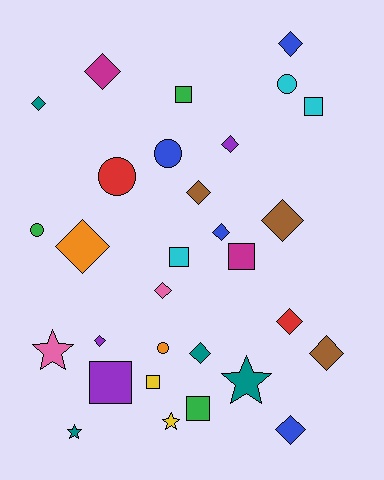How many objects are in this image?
There are 30 objects.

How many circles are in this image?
There are 5 circles.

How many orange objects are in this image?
There are 2 orange objects.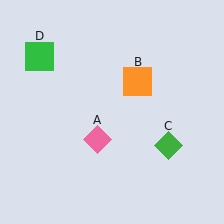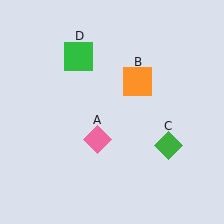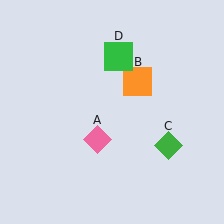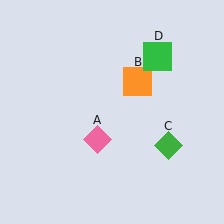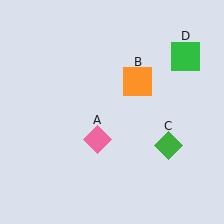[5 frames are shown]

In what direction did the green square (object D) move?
The green square (object D) moved right.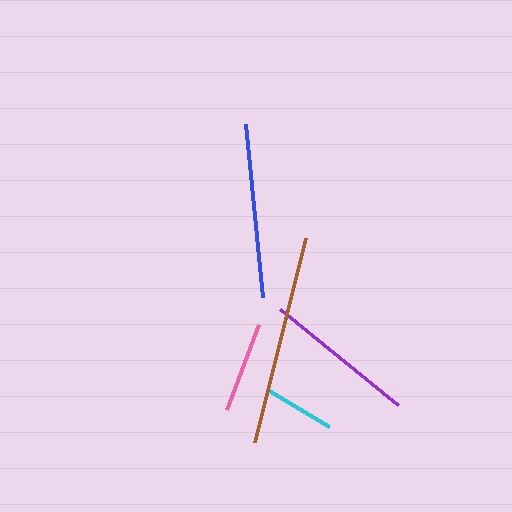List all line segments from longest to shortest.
From longest to shortest: brown, blue, purple, pink, cyan.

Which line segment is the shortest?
The cyan line is the shortest at approximately 70 pixels.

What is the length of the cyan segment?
The cyan segment is approximately 70 pixels long.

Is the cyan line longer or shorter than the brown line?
The brown line is longer than the cyan line.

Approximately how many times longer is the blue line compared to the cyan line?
The blue line is approximately 2.5 times the length of the cyan line.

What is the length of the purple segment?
The purple segment is approximately 152 pixels long.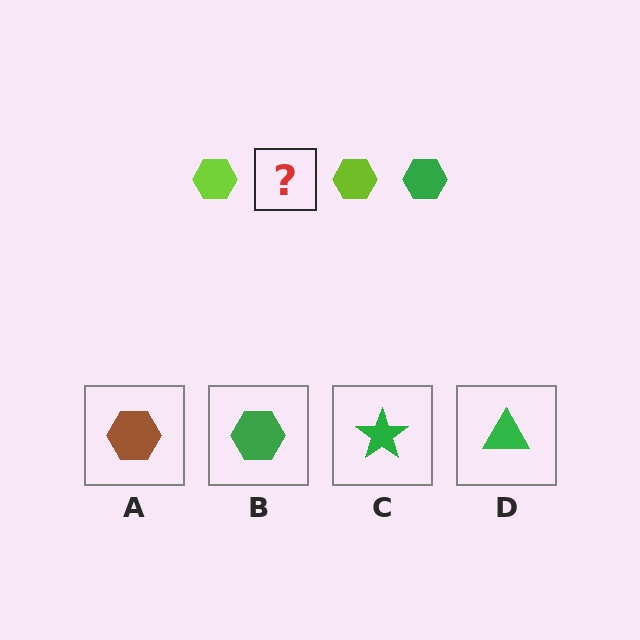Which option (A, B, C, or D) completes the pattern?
B.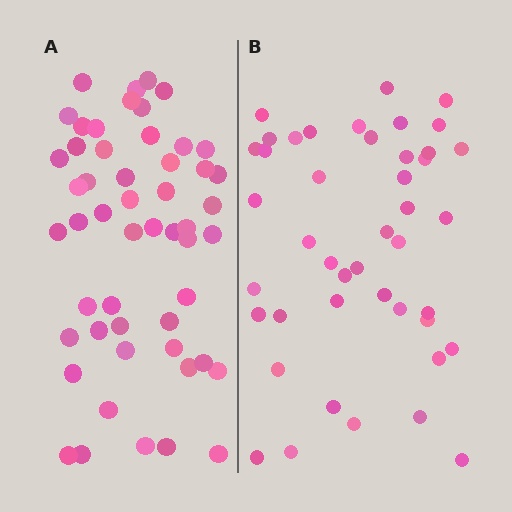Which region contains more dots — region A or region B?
Region A (the left region) has more dots.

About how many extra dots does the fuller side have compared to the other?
Region A has roughly 8 or so more dots than region B.